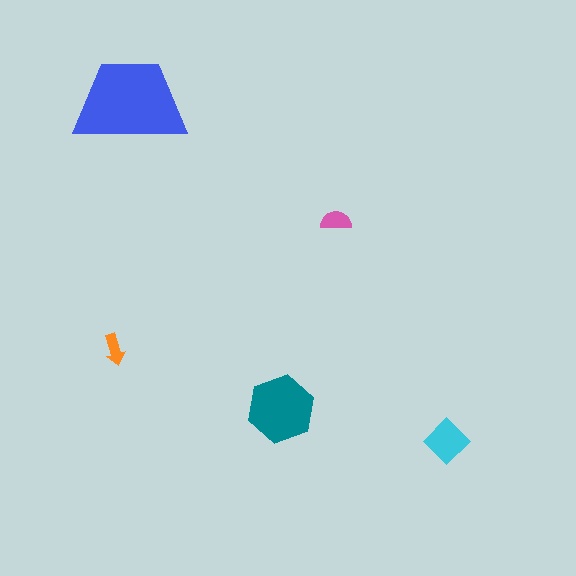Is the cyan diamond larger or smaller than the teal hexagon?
Smaller.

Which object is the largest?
The blue trapezoid.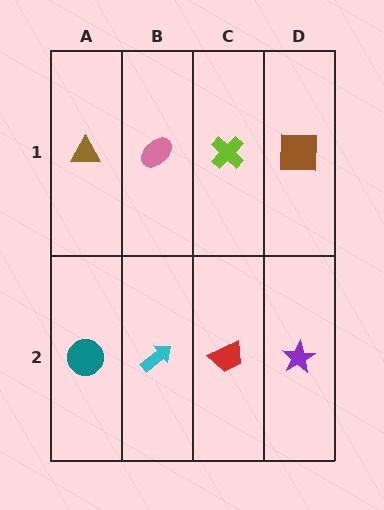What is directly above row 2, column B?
A pink ellipse.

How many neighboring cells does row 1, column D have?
2.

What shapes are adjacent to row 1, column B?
A cyan arrow (row 2, column B), a brown triangle (row 1, column A), a lime cross (row 1, column C).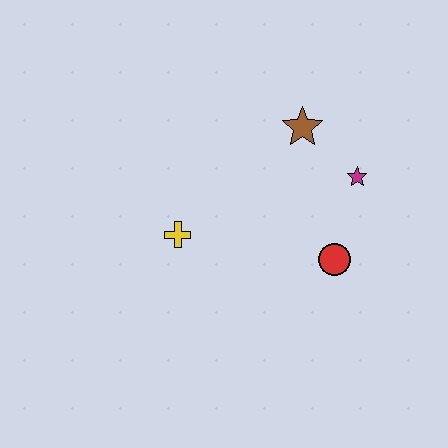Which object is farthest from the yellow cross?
The magenta star is farthest from the yellow cross.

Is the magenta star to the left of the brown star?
No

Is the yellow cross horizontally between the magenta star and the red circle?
No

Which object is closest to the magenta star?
The brown star is closest to the magenta star.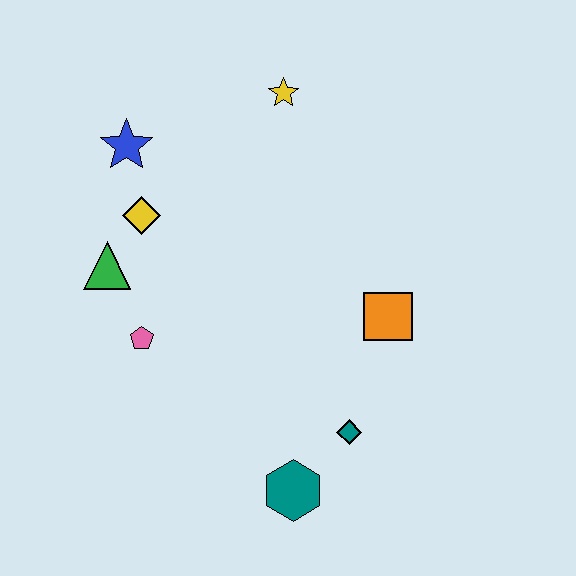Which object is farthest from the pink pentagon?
The yellow star is farthest from the pink pentagon.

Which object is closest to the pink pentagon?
The green triangle is closest to the pink pentagon.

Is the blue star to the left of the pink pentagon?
Yes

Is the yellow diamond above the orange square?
Yes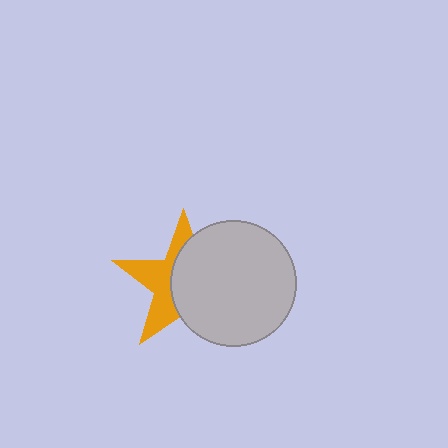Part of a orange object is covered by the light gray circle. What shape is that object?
It is a star.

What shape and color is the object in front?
The object in front is a light gray circle.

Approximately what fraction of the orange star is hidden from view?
Roughly 58% of the orange star is hidden behind the light gray circle.